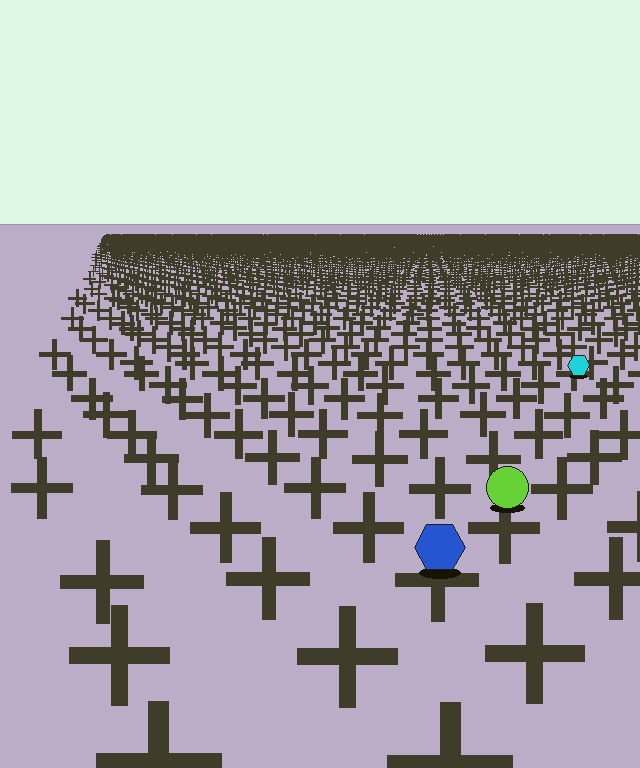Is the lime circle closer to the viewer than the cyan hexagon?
Yes. The lime circle is closer — you can tell from the texture gradient: the ground texture is coarser near it.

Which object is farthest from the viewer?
The cyan hexagon is farthest from the viewer. It appears smaller and the ground texture around it is denser.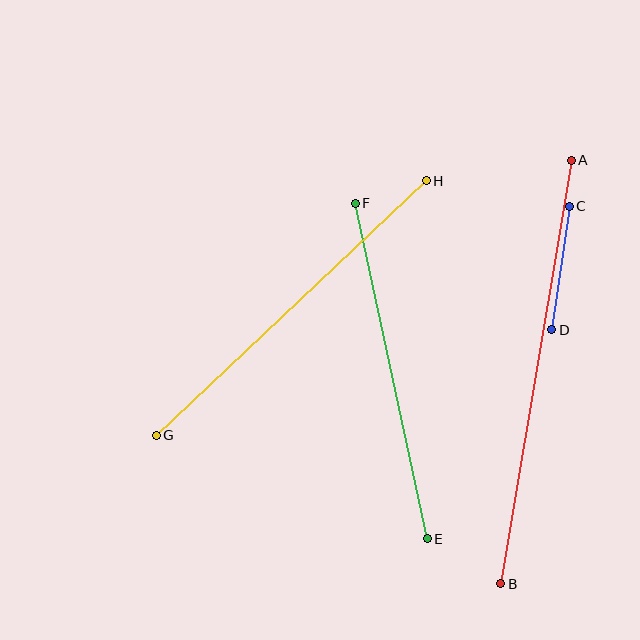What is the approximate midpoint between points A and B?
The midpoint is at approximately (536, 372) pixels.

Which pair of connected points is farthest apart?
Points A and B are farthest apart.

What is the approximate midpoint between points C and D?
The midpoint is at approximately (561, 268) pixels.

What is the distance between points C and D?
The distance is approximately 125 pixels.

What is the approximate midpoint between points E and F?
The midpoint is at approximately (391, 371) pixels.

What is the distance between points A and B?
The distance is approximately 430 pixels.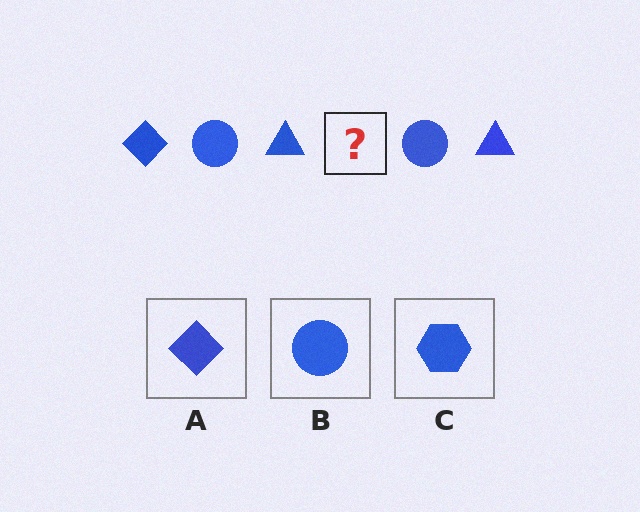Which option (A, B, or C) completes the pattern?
A.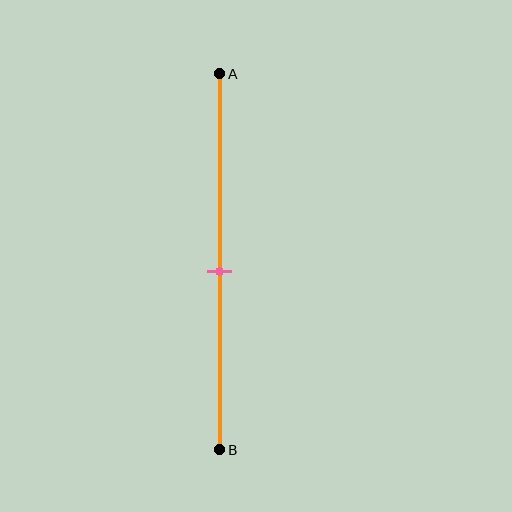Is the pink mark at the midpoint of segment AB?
Yes, the mark is approximately at the midpoint.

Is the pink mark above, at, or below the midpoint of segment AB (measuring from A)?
The pink mark is approximately at the midpoint of segment AB.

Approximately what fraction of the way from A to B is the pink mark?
The pink mark is approximately 55% of the way from A to B.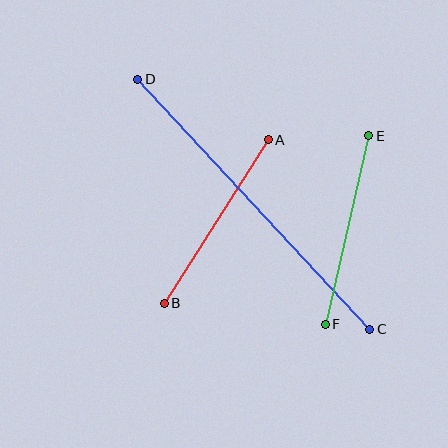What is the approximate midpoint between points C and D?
The midpoint is at approximately (254, 204) pixels.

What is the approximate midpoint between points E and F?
The midpoint is at approximately (347, 230) pixels.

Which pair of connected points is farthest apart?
Points C and D are farthest apart.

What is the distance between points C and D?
The distance is approximately 341 pixels.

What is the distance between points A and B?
The distance is approximately 194 pixels.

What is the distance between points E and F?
The distance is approximately 194 pixels.